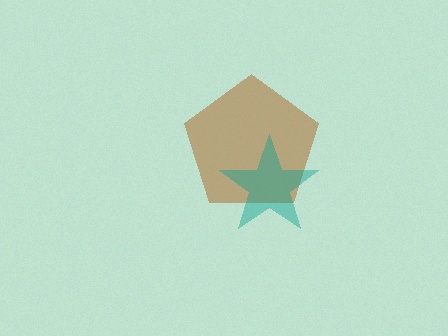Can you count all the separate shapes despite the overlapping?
Yes, there are 2 separate shapes.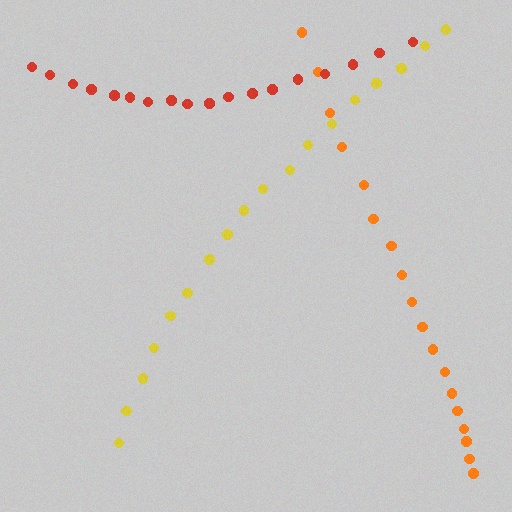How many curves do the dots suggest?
There are 3 distinct paths.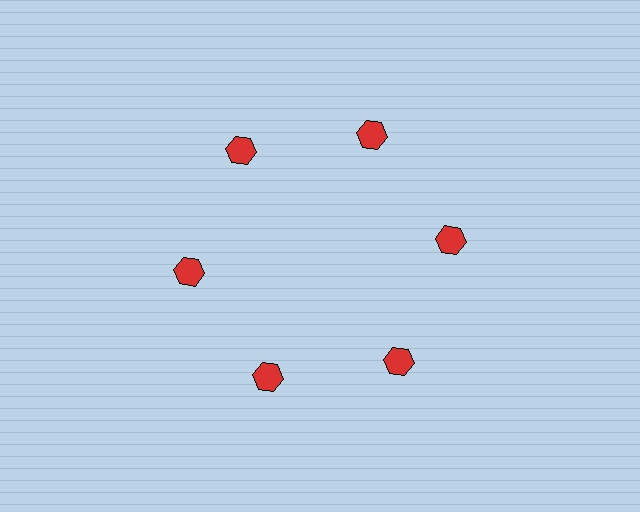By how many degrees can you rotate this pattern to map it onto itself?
The pattern maps onto itself every 60 degrees of rotation.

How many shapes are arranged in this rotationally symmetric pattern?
There are 6 shapes, arranged in 6 groups of 1.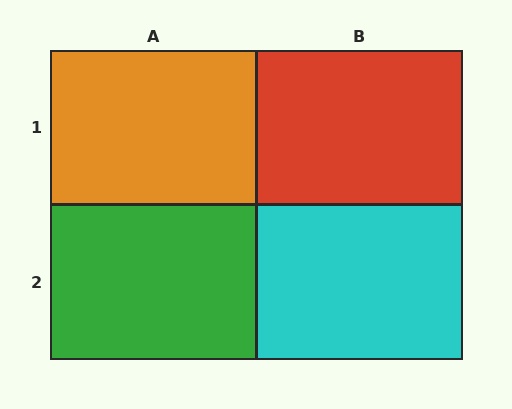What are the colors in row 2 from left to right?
Green, cyan.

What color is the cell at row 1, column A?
Orange.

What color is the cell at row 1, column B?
Red.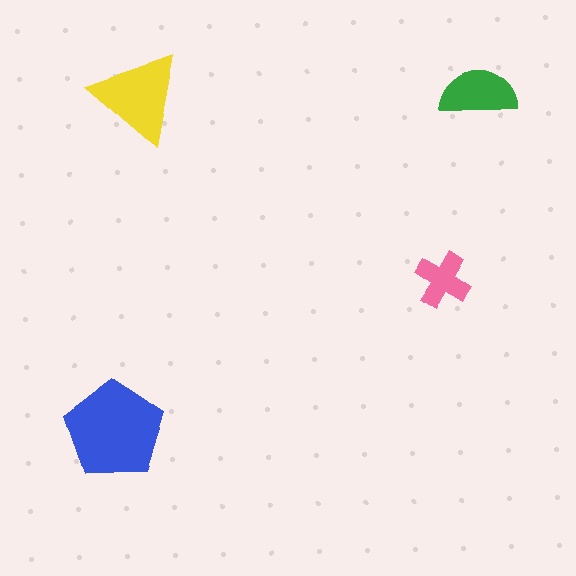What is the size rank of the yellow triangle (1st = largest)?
2nd.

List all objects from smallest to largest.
The pink cross, the green semicircle, the yellow triangle, the blue pentagon.